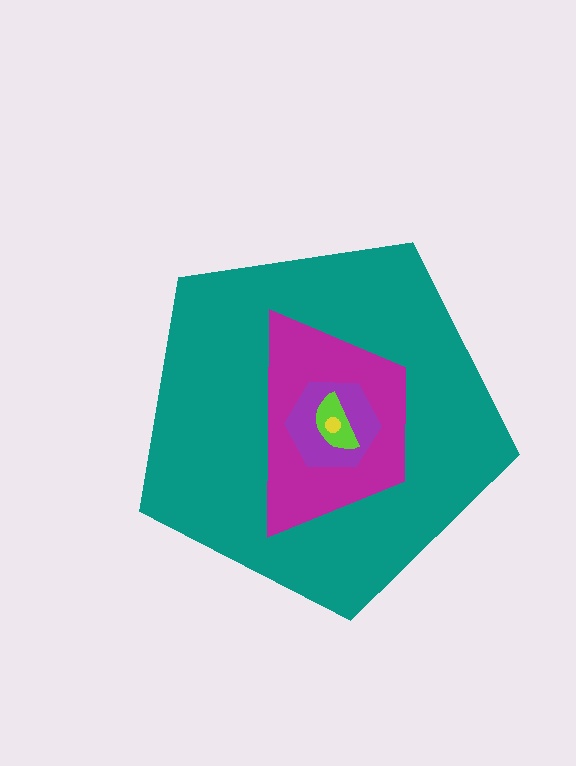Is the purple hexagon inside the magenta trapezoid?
Yes.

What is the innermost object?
The yellow circle.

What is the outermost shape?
The teal pentagon.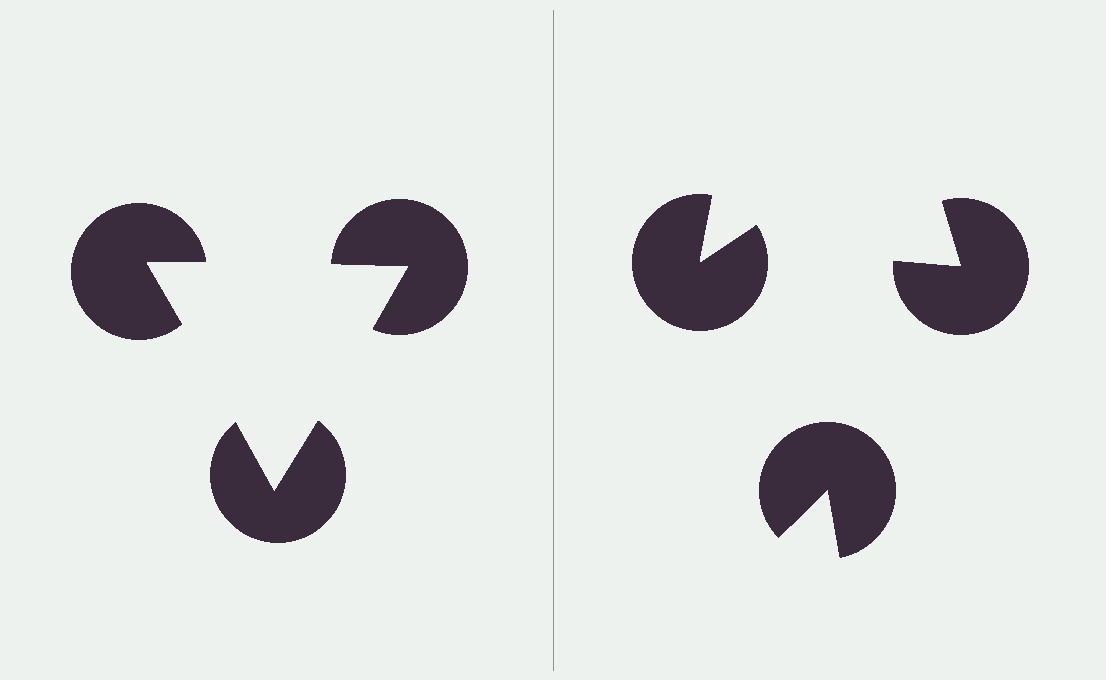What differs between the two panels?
The pac-man discs are positioned identically on both sides; only the wedge orientations differ. On the left they align to a triangle; on the right they are misaligned.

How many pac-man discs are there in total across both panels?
6 — 3 on each side.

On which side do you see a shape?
An illusory triangle appears on the left side. On the right side the wedge cuts are rotated, so no coherent shape forms.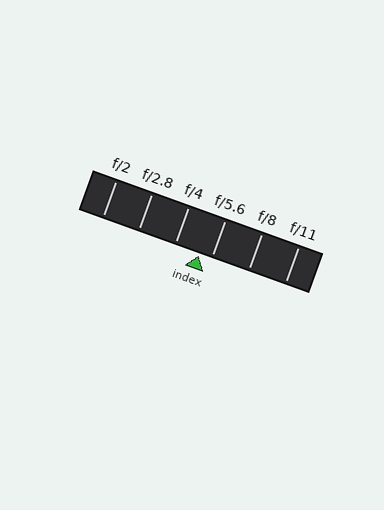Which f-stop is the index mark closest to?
The index mark is closest to f/5.6.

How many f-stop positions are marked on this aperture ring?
There are 6 f-stop positions marked.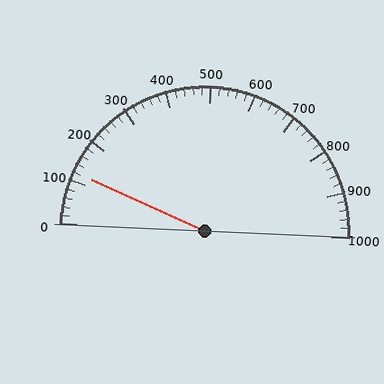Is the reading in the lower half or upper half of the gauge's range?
The reading is in the lower half of the range (0 to 1000).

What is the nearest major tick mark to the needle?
The nearest major tick mark is 100.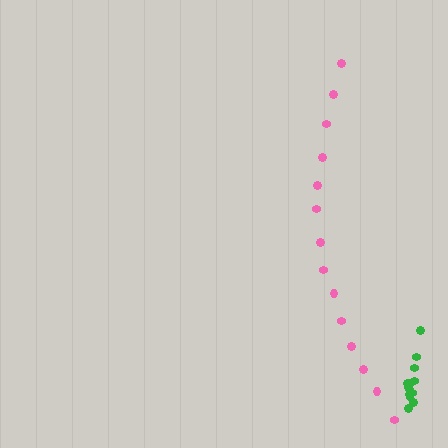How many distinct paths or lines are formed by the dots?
There are 2 distinct paths.